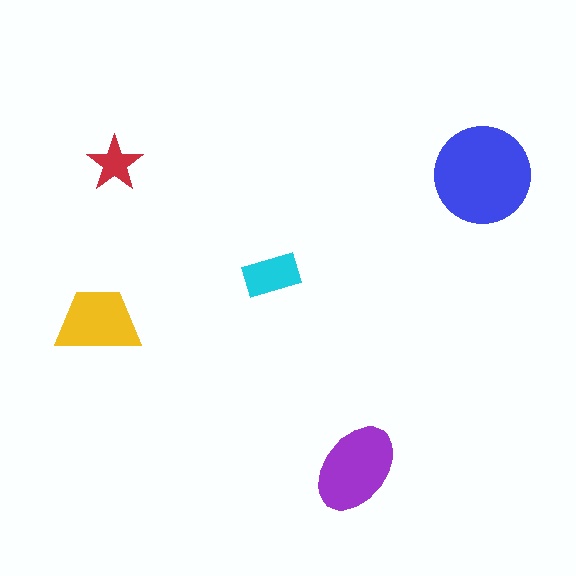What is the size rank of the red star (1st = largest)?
5th.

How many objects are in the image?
There are 5 objects in the image.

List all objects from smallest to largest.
The red star, the cyan rectangle, the yellow trapezoid, the purple ellipse, the blue circle.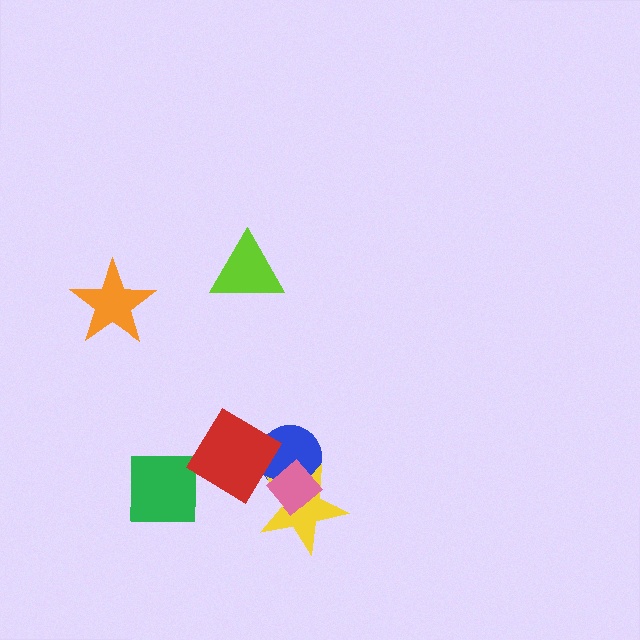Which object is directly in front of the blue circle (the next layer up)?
The yellow star is directly in front of the blue circle.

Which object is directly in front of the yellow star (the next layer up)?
The pink diamond is directly in front of the yellow star.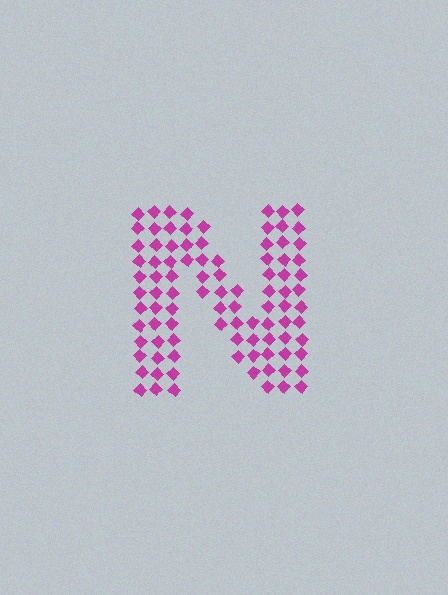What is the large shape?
The large shape is the letter N.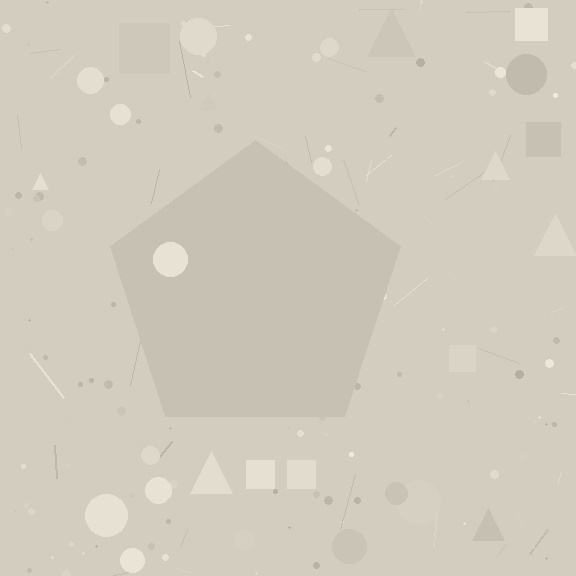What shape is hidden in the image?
A pentagon is hidden in the image.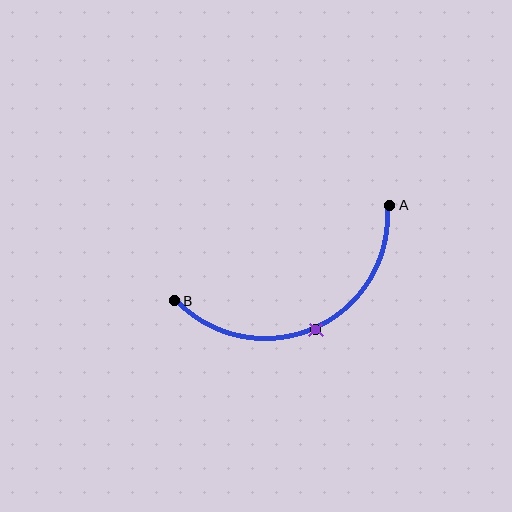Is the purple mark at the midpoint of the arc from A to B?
Yes. The purple mark lies on the arc at equal arc-length from both A and B — it is the arc midpoint.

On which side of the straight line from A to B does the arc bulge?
The arc bulges below the straight line connecting A and B.